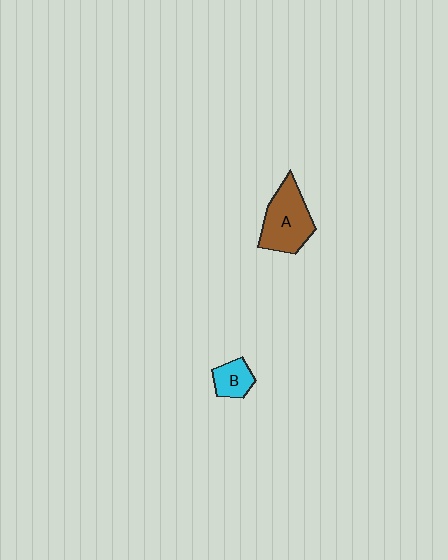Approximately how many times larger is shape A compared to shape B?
Approximately 2.2 times.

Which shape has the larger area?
Shape A (brown).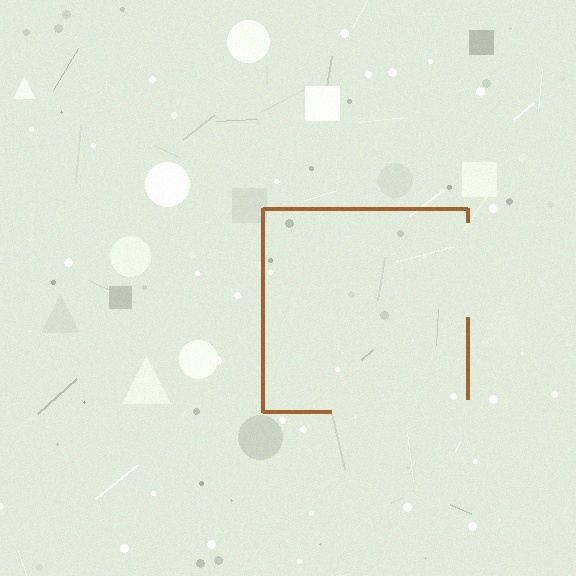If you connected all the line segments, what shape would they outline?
They would outline a square.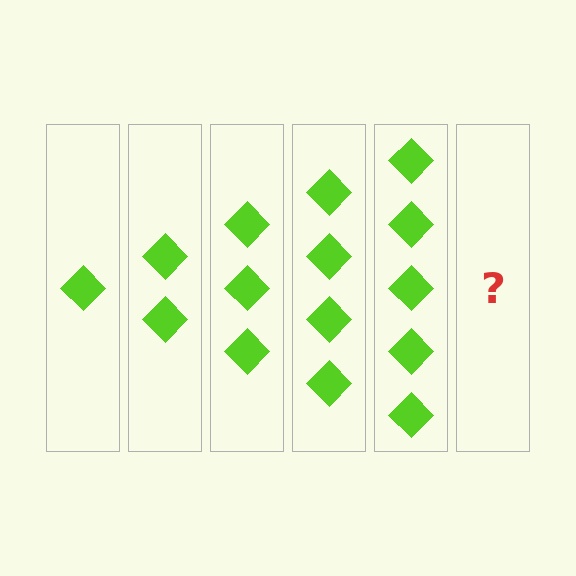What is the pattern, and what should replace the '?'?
The pattern is that each step adds one more diamond. The '?' should be 6 diamonds.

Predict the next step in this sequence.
The next step is 6 diamonds.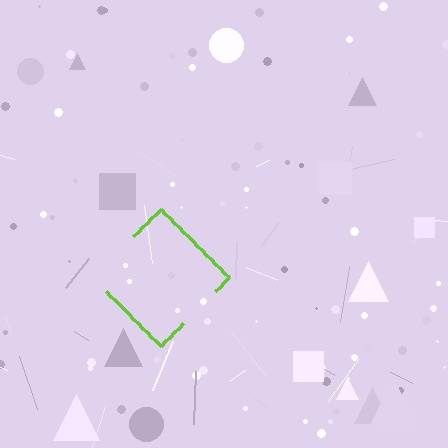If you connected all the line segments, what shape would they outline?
They would outline a diamond.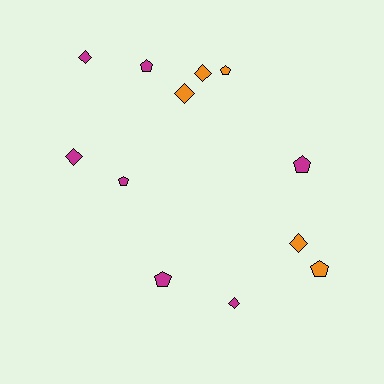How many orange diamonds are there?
There are 3 orange diamonds.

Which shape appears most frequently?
Diamond, with 6 objects.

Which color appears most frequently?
Magenta, with 7 objects.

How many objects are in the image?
There are 12 objects.